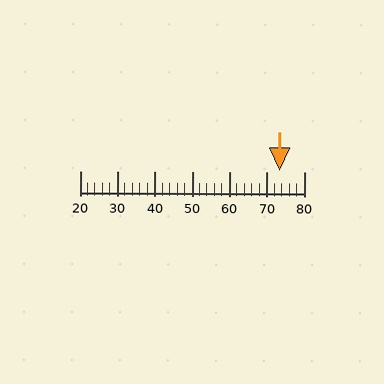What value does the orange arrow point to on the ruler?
The orange arrow points to approximately 74.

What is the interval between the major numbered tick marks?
The major tick marks are spaced 10 units apart.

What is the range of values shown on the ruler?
The ruler shows values from 20 to 80.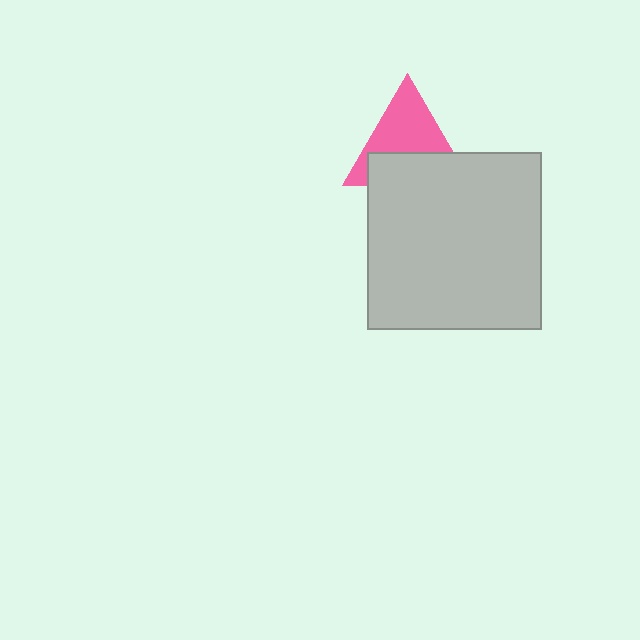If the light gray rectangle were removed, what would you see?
You would see the complete pink triangle.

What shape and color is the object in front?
The object in front is a light gray rectangle.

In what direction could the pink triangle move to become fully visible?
The pink triangle could move up. That would shift it out from behind the light gray rectangle entirely.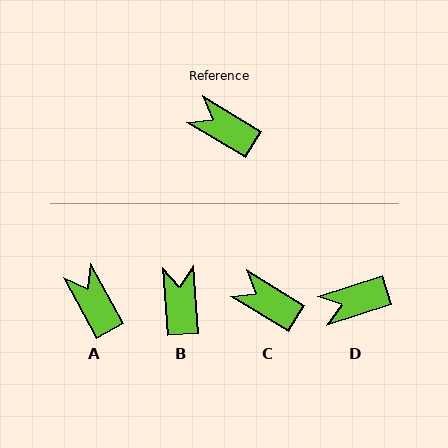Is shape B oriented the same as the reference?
No, it is off by about 54 degrees.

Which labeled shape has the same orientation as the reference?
C.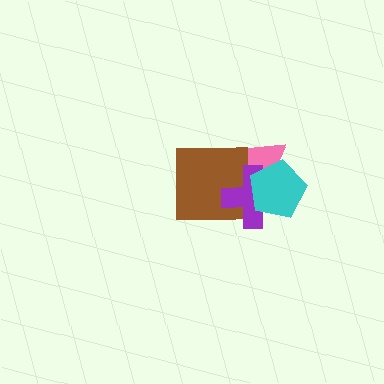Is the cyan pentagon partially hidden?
No, no other shape covers it.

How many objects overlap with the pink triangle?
3 objects overlap with the pink triangle.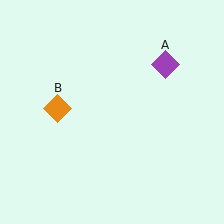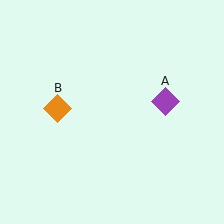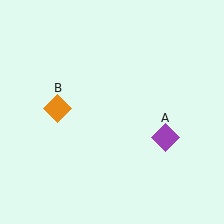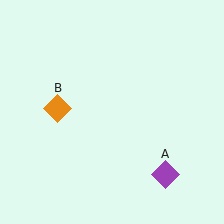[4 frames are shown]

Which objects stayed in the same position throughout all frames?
Orange diamond (object B) remained stationary.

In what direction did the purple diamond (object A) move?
The purple diamond (object A) moved down.